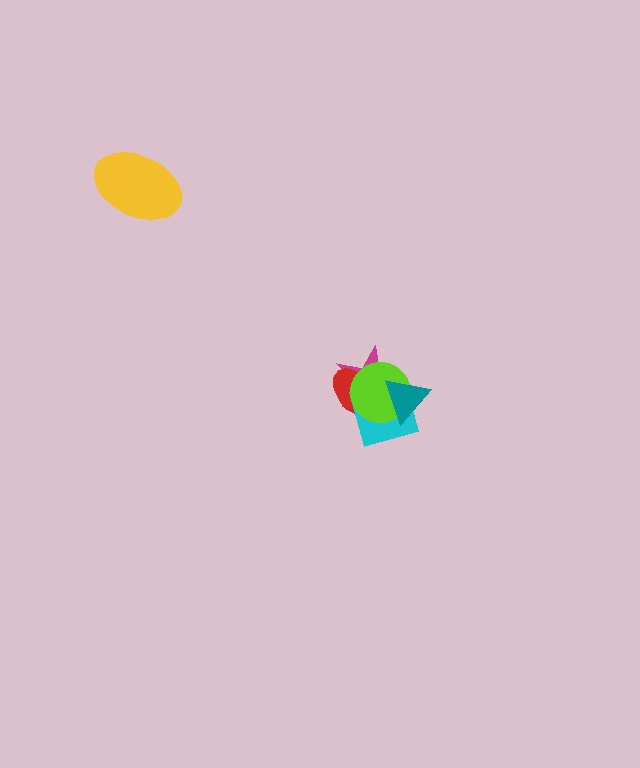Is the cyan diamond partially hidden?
Yes, it is partially covered by another shape.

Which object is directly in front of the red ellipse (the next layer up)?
The cyan diamond is directly in front of the red ellipse.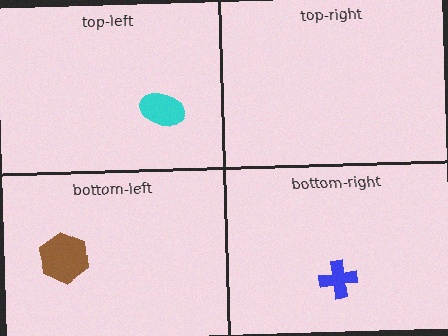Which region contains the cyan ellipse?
The top-left region.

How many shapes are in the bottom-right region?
1.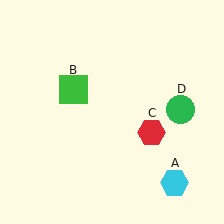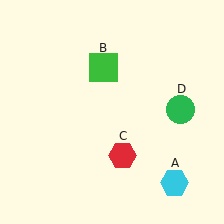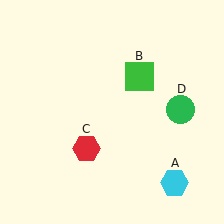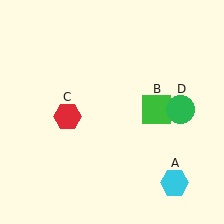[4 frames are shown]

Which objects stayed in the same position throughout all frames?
Cyan hexagon (object A) and green circle (object D) remained stationary.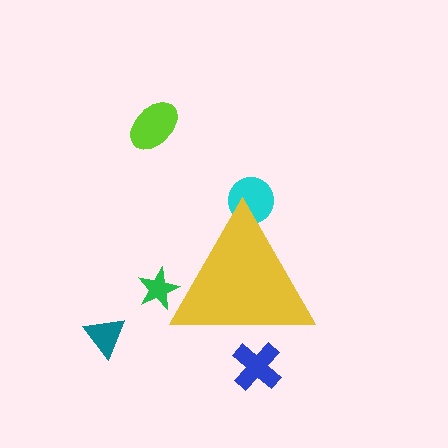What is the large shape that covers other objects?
A yellow triangle.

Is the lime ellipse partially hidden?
No, the lime ellipse is fully visible.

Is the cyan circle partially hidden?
Yes, the cyan circle is partially hidden behind the yellow triangle.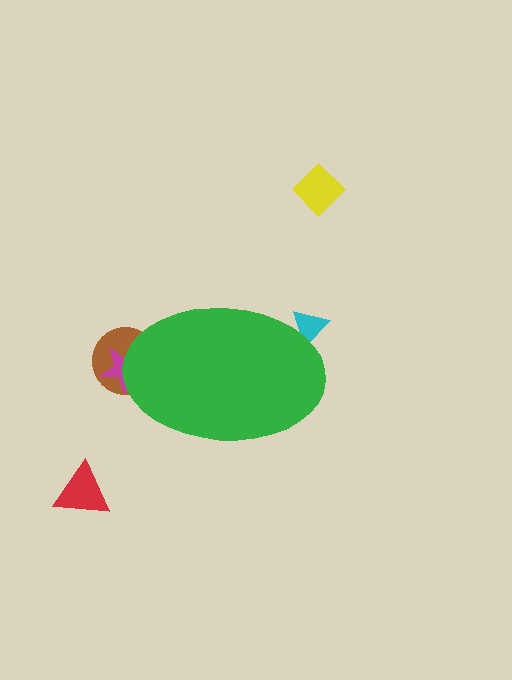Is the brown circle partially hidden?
Yes, the brown circle is partially hidden behind the green ellipse.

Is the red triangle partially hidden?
No, the red triangle is fully visible.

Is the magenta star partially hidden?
Yes, the magenta star is partially hidden behind the green ellipse.